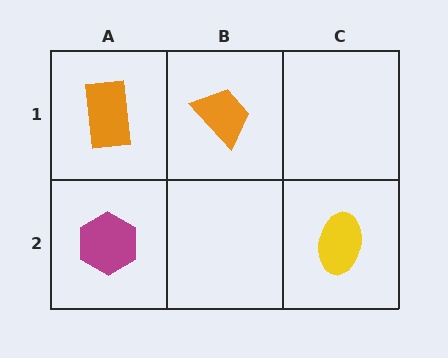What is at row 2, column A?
A magenta hexagon.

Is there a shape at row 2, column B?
No, that cell is empty.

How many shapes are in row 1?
2 shapes.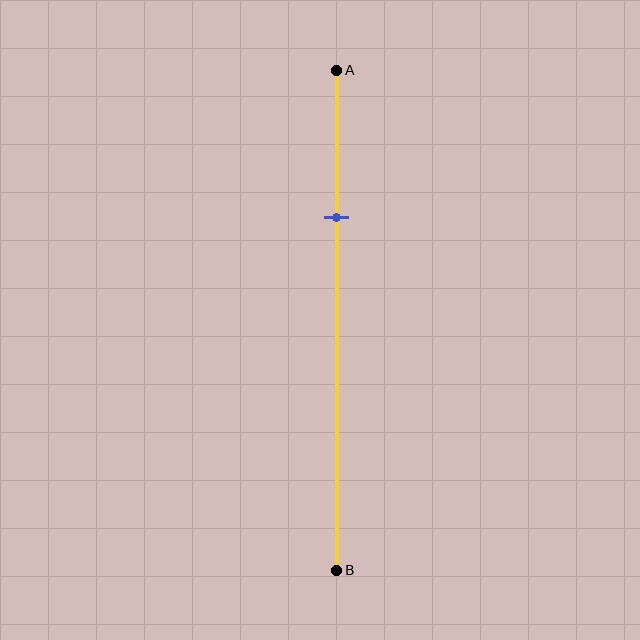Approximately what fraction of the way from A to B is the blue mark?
The blue mark is approximately 30% of the way from A to B.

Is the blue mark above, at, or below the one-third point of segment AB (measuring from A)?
The blue mark is above the one-third point of segment AB.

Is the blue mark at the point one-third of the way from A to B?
No, the mark is at about 30% from A, not at the 33% one-third point.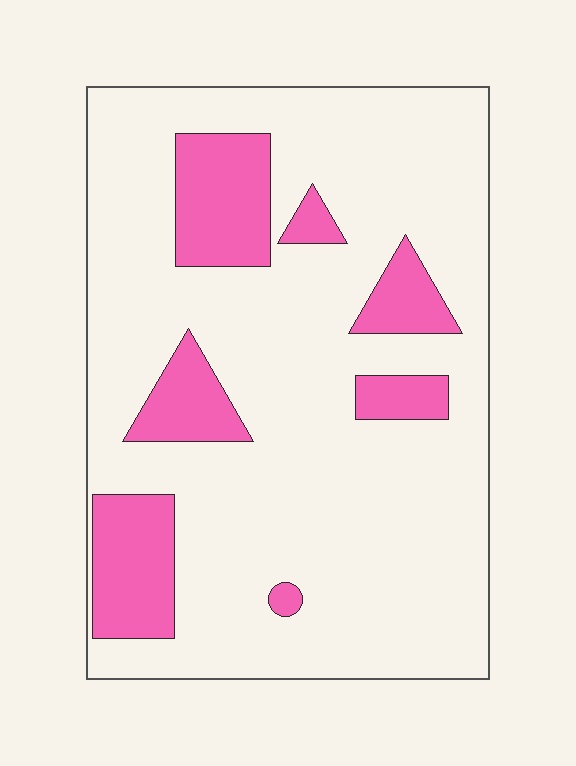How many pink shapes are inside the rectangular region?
7.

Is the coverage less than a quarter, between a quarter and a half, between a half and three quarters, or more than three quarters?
Less than a quarter.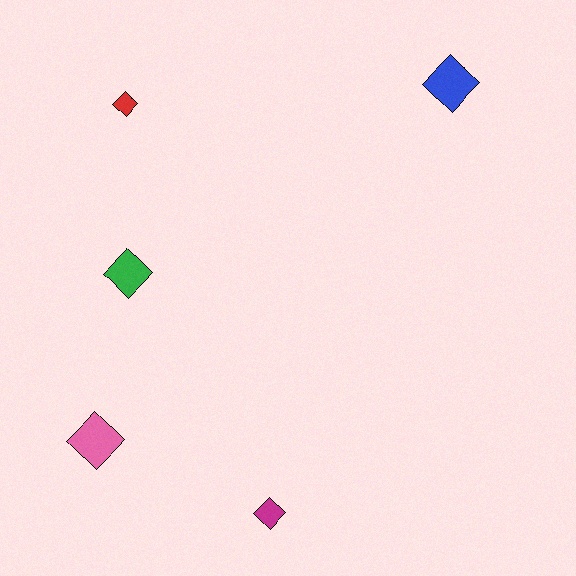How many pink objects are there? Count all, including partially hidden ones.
There is 1 pink object.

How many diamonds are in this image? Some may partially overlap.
There are 5 diamonds.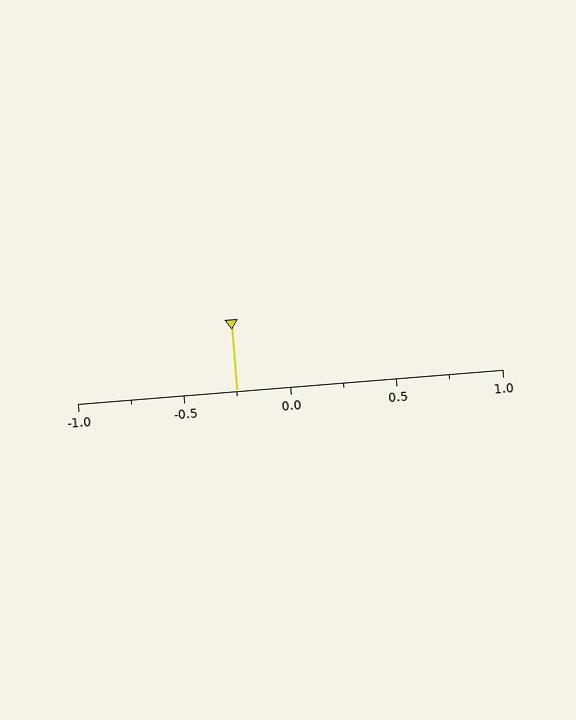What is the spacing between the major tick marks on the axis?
The major ticks are spaced 0.5 apart.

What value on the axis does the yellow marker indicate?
The marker indicates approximately -0.25.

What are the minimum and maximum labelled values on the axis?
The axis runs from -1.0 to 1.0.